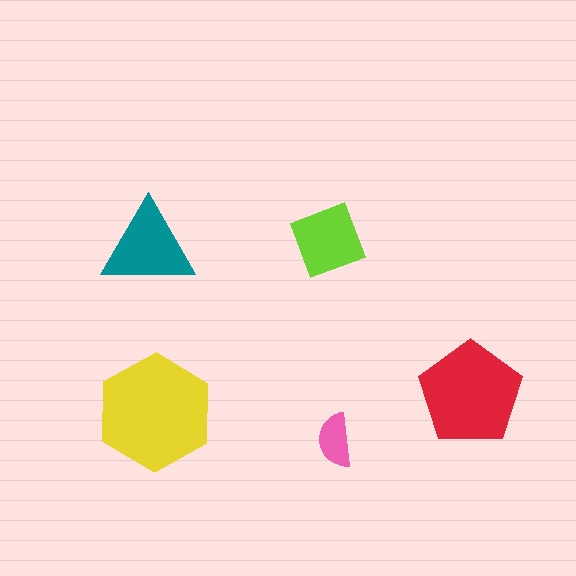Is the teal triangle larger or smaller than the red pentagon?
Smaller.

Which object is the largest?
The yellow hexagon.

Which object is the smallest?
The pink semicircle.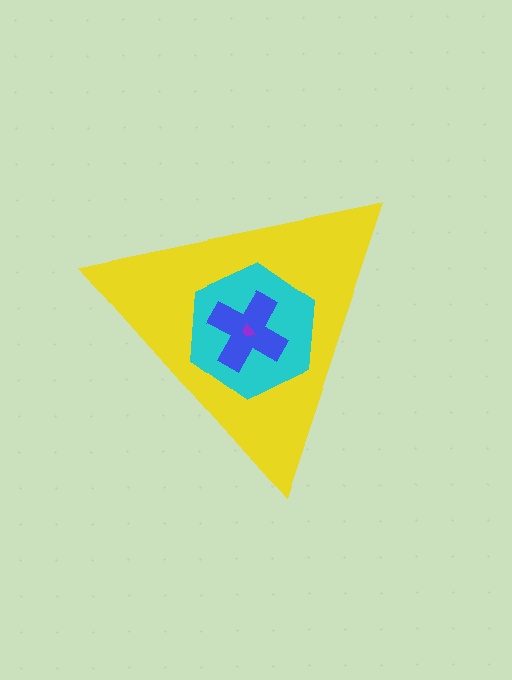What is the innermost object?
The purple trapezoid.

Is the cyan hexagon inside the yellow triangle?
Yes.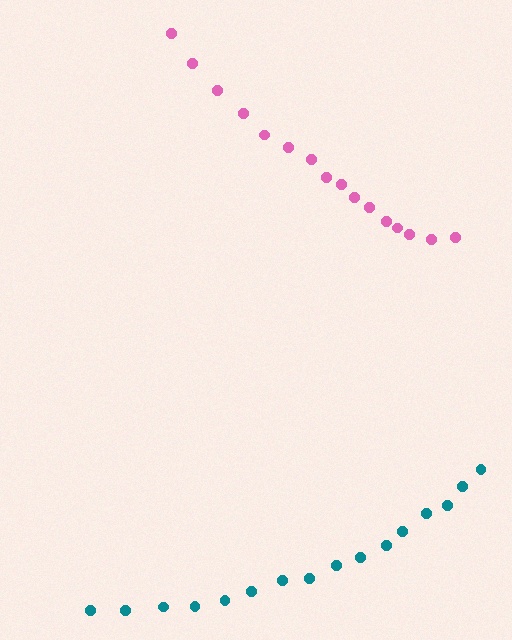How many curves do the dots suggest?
There are 2 distinct paths.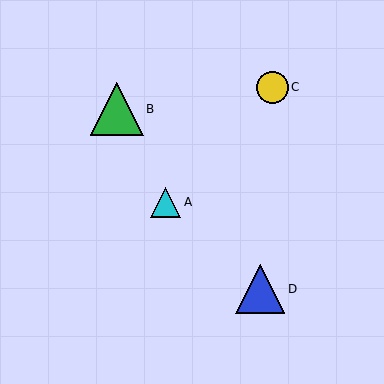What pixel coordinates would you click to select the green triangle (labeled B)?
Click at (117, 109) to select the green triangle B.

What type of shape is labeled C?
Shape C is a yellow circle.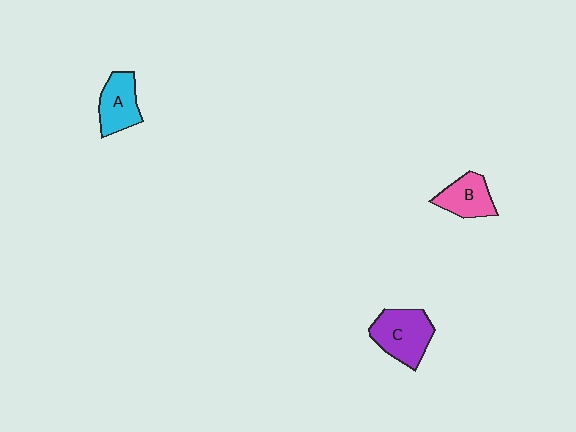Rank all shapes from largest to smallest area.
From largest to smallest: C (purple), A (cyan), B (pink).